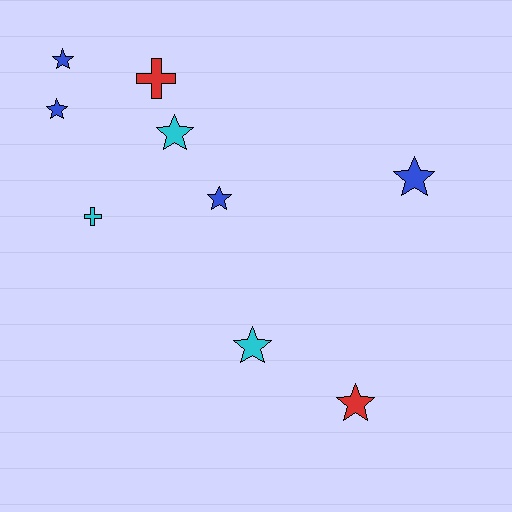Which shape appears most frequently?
Star, with 7 objects.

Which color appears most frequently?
Blue, with 4 objects.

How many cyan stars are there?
There are 2 cyan stars.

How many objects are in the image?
There are 9 objects.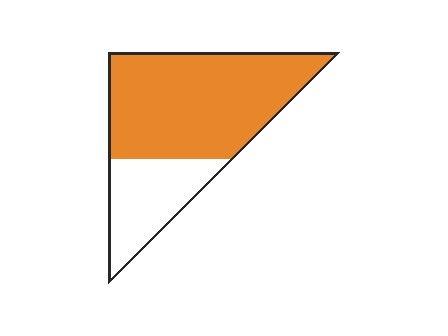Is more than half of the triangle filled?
Yes.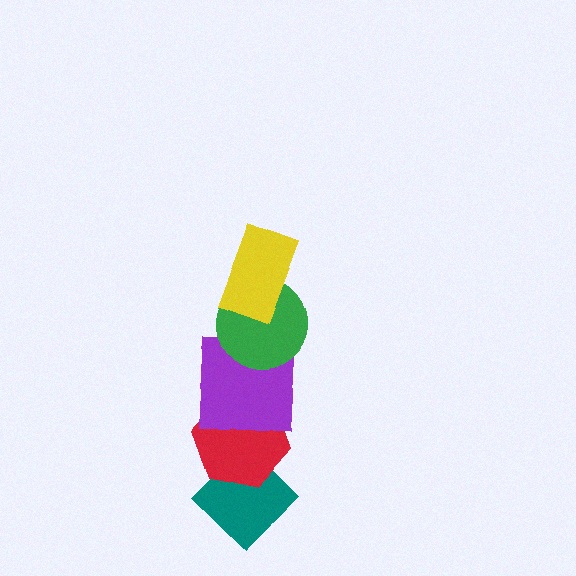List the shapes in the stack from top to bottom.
From top to bottom: the yellow rectangle, the green circle, the purple square, the red hexagon, the teal diamond.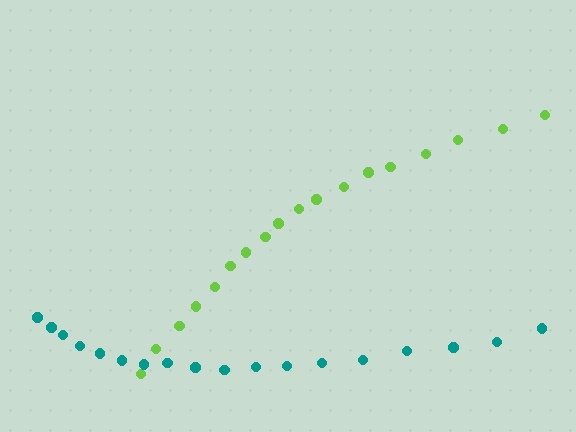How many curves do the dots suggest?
There are 2 distinct paths.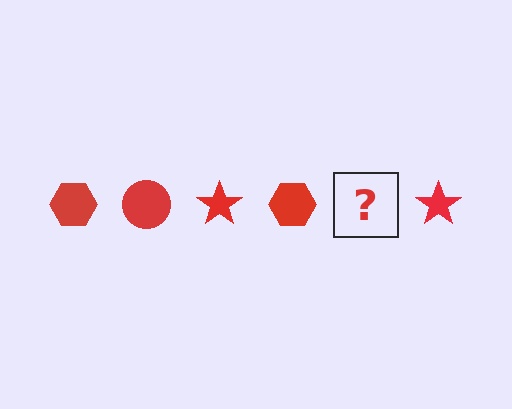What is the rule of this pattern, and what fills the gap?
The rule is that the pattern cycles through hexagon, circle, star shapes in red. The gap should be filled with a red circle.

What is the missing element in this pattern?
The missing element is a red circle.